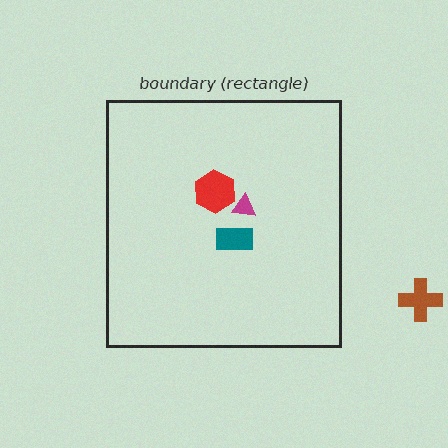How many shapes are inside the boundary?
3 inside, 1 outside.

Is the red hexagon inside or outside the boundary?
Inside.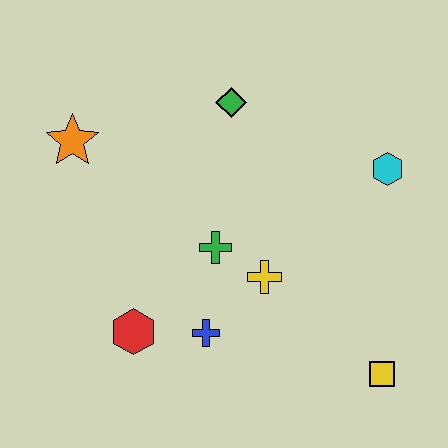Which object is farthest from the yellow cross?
The orange star is farthest from the yellow cross.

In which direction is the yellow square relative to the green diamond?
The yellow square is below the green diamond.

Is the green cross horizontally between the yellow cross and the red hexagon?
Yes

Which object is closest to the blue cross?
The red hexagon is closest to the blue cross.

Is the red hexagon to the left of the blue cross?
Yes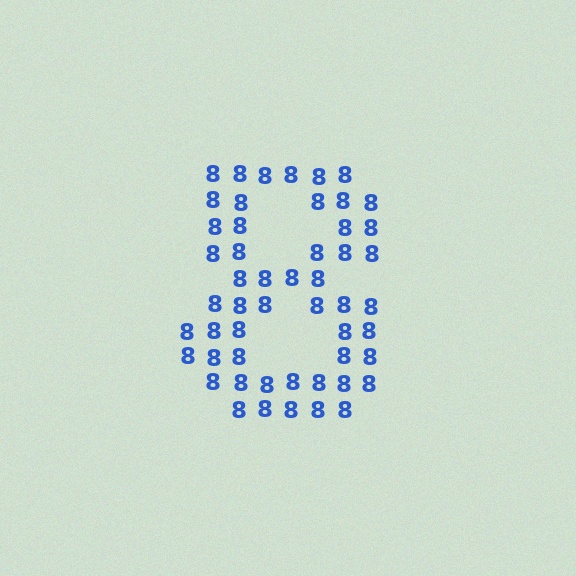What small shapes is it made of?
It is made of small digit 8's.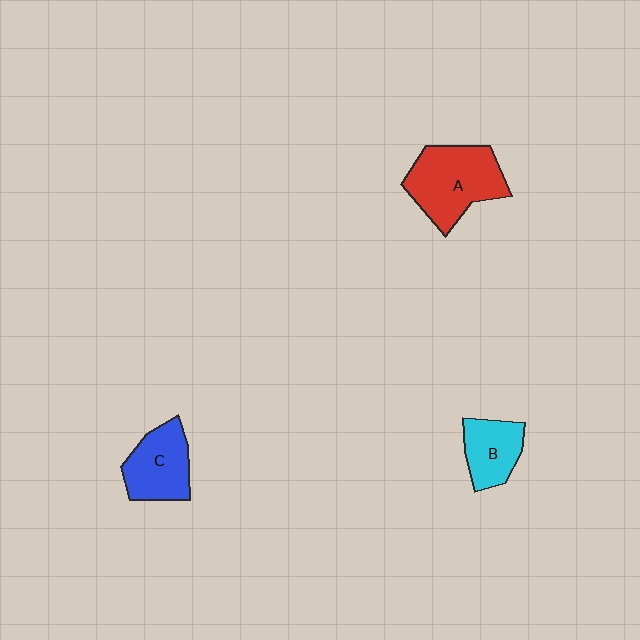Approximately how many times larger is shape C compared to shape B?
Approximately 1.2 times.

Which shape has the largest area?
Shape A (red).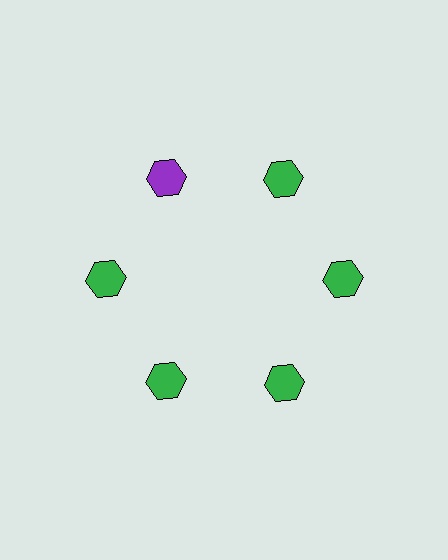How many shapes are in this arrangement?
There are 6 shapes arranged in a ring pattern.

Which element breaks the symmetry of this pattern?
The purple hexagon at roughly the 11 o'clock position breaks the symmetry. All other shapes are green hexagons.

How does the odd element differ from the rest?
It has a different color: purple instead of green.